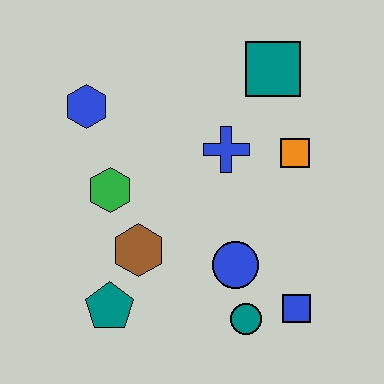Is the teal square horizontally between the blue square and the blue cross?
Yes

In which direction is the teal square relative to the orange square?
The teal square is above the orange square.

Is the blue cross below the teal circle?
No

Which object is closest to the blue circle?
The teal circle is closest to the blue circle.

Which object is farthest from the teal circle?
The blue hexagon is farthest from the teal circle.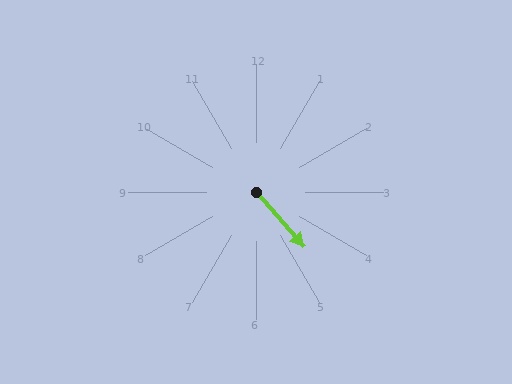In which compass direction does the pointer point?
Southeast.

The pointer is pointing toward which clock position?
Roughly 5 o'clock.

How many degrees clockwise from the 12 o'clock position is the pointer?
Approximately 139 degrees.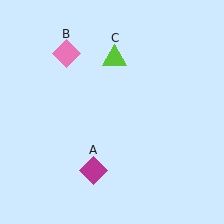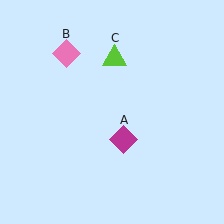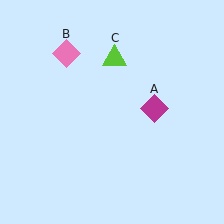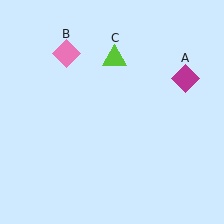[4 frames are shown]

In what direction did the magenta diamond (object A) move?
The magenta diamond (object A) moved up and to the right.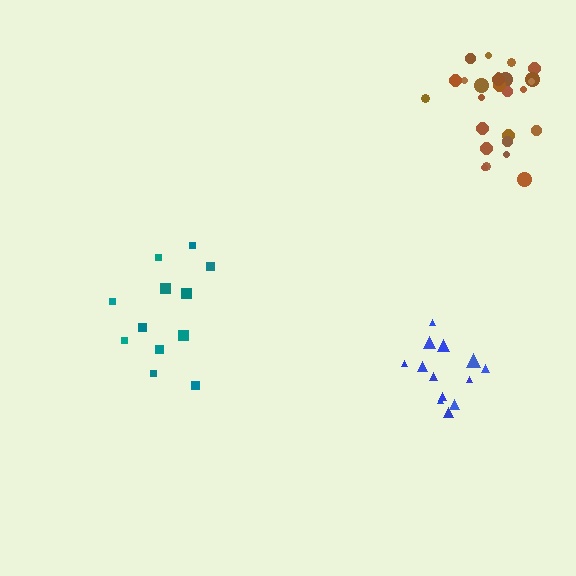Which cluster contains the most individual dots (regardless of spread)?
Brown (26).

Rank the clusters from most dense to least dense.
brown, blue, teal.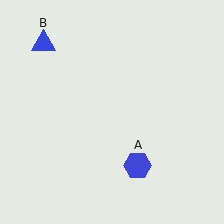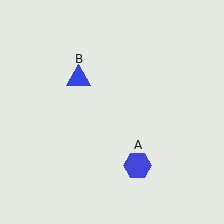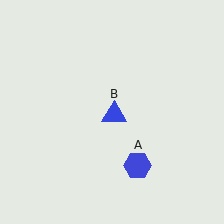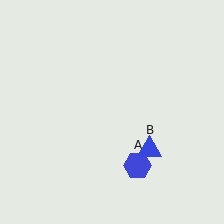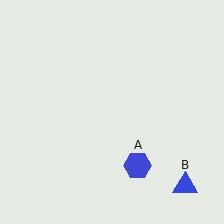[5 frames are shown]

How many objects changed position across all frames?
1 object changed position: blue triangle (object B).